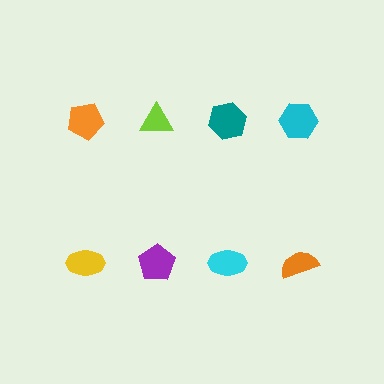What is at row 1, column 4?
A cyan hexagon.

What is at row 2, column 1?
A yellow ellipse.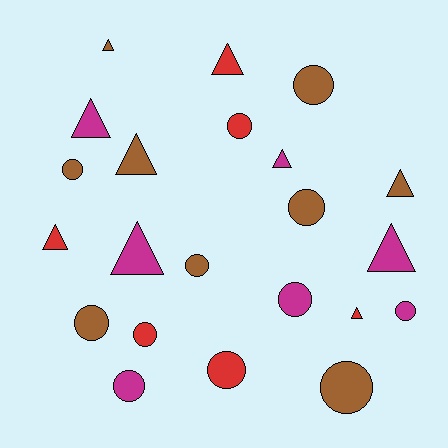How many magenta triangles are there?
There are 4 magenta triangles.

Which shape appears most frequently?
Circle, with 12 objects.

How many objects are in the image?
There are 22 objects.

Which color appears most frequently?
Brown, with 9 objects.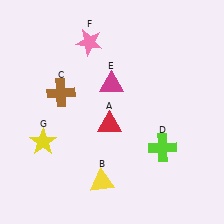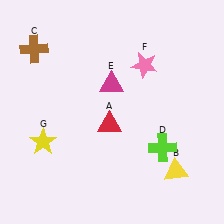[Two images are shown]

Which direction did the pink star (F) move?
The pink star (F) moved right.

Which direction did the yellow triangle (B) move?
The yellow triangle (B) moved right.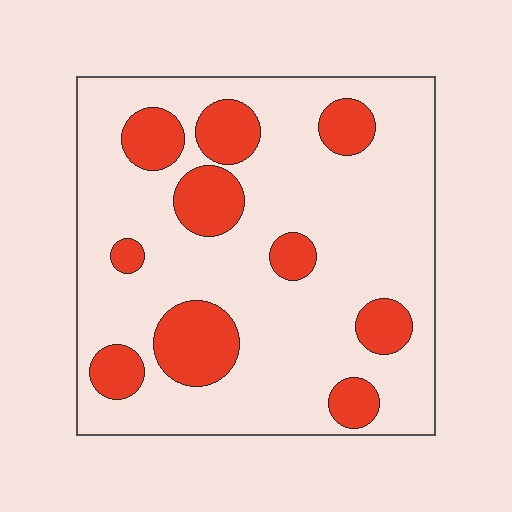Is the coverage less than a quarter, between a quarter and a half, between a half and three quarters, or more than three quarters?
Less than a quarter.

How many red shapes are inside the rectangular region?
10.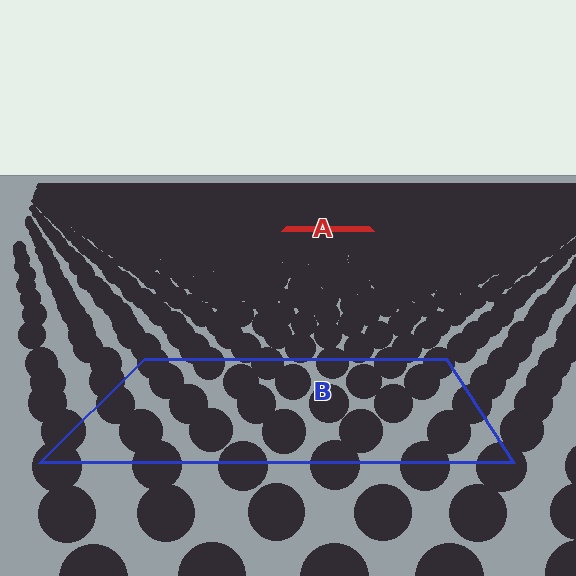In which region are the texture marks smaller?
The texture marks are smaller in region A, because it is farther away.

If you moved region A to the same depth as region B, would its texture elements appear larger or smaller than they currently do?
They would appear larger. At a closer depth, the same texture elements are projected at a bigger on-screen size.